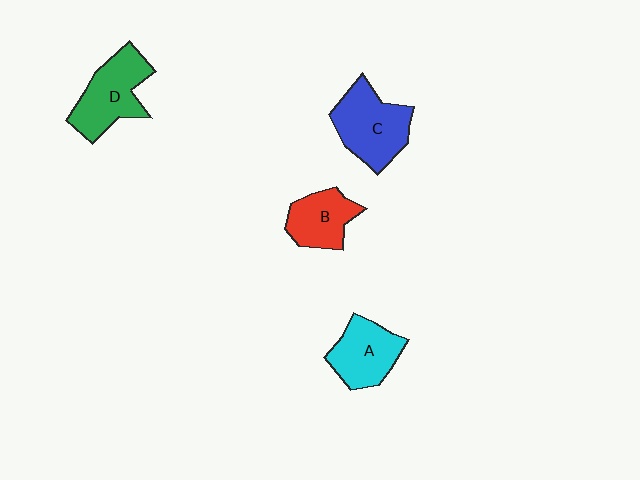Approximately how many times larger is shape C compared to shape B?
Approximately 1.4 times.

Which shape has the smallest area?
Shape B (red).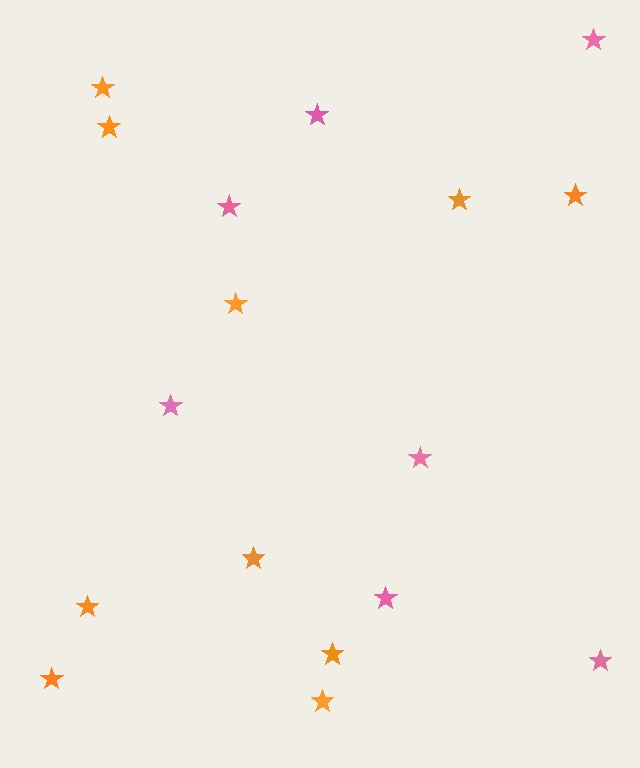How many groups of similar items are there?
There are 2 groups: one group of pink stars (7) and one group of orange stars (10).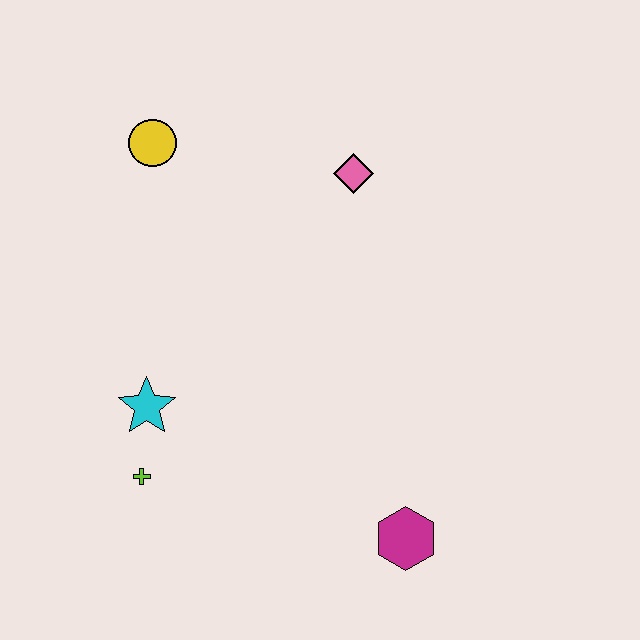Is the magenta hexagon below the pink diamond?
Yes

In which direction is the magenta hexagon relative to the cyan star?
The magenta hexagon is to the right of the cyan star.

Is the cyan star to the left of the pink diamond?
Yes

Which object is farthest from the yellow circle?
The magenta hexagon is farthest from the yellow circle.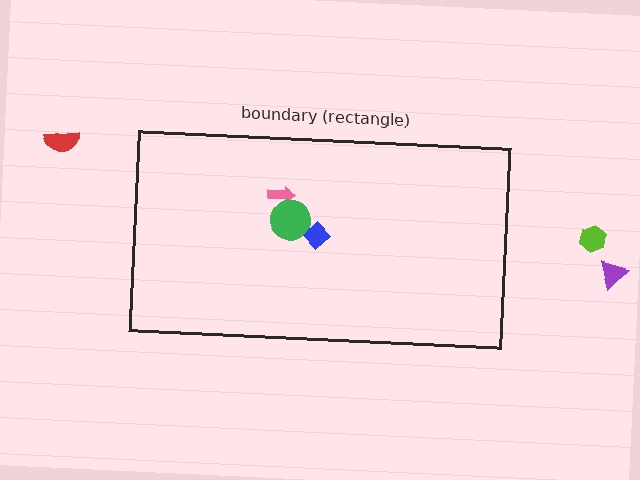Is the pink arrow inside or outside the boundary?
Inside.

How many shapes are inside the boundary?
3 inside, 3 outside.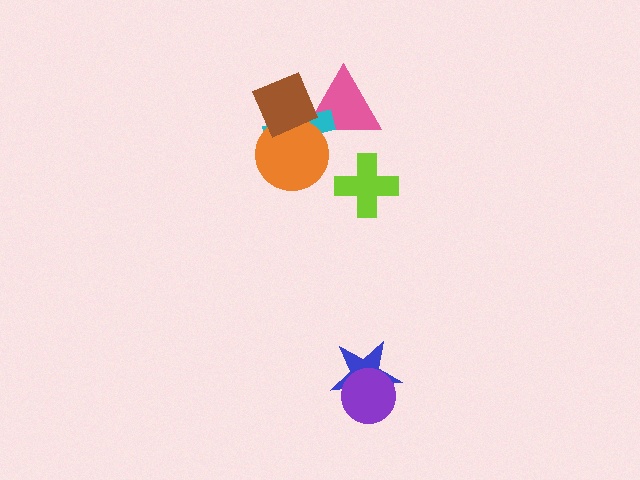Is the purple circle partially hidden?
No, no other shape covers it.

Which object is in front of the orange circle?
The brown diamond is in front of the orange circle.